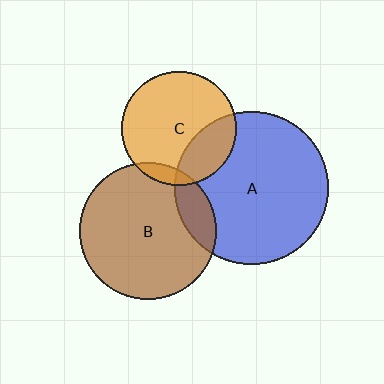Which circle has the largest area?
Circle A (blue).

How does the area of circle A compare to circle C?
Approximately 1.8 times.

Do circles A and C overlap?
Yes.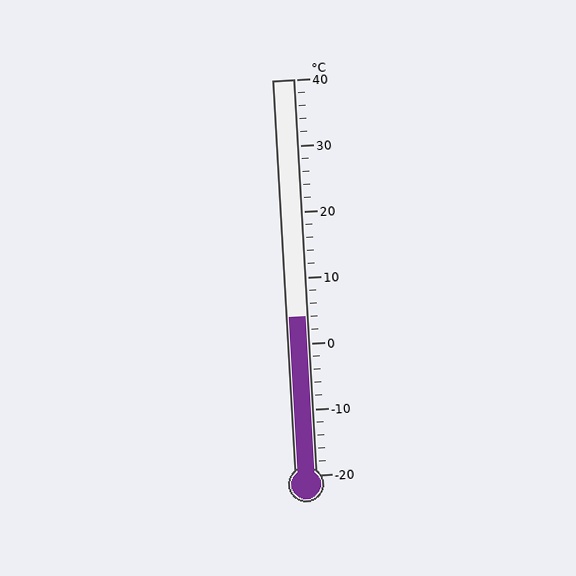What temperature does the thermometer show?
The thermometer shows approximately 4°C.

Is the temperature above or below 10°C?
The temperature is below 10°C.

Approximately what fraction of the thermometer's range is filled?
The thermometer is filled to approximately 40% of its range.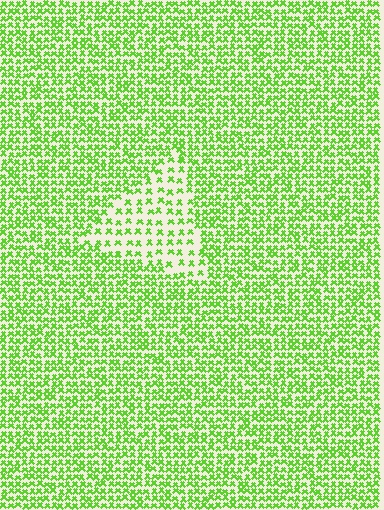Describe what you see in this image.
The image contains small lime elements arranged at two different densities. A triangle-shaped region is visible where the elements are less densely packed than the surrounding area.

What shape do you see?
I see a triangle.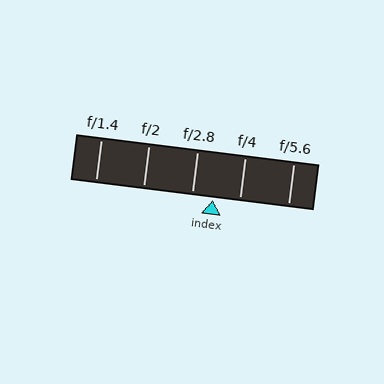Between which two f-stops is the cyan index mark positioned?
The index mark is between f/2.8 and f/4.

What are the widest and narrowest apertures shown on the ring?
The widest aperture shown is f/1.4 and the narrowest is f/5.6.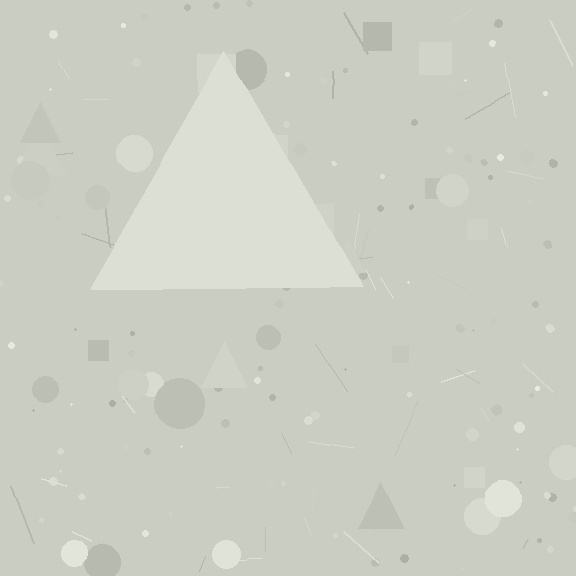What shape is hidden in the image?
A triangle is hidden in the image.